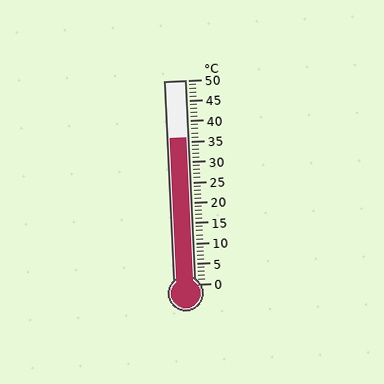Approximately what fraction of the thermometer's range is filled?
The thermometer is filled to approximately 70% of its range.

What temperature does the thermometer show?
The thermometer shows approximately 36°C.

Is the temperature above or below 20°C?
The temperature is above 20°C.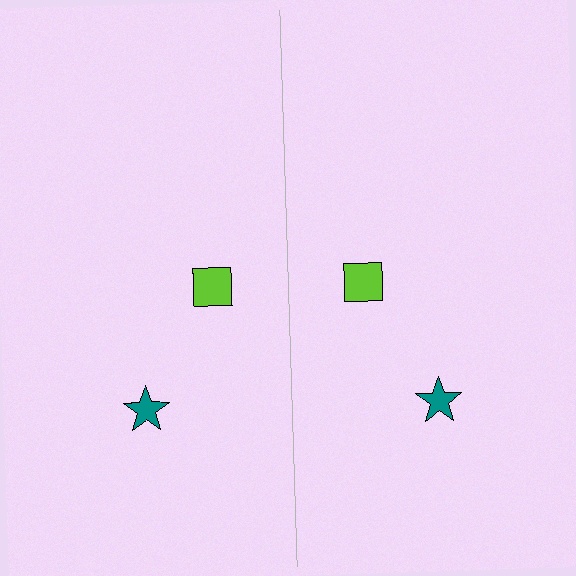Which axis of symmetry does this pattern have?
The pattern has a vertical axis of symmetry running through the center of the image.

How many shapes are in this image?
There are 4 shapes in this image.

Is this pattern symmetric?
Yes, this pattern has bilateral (reflection) symmetry.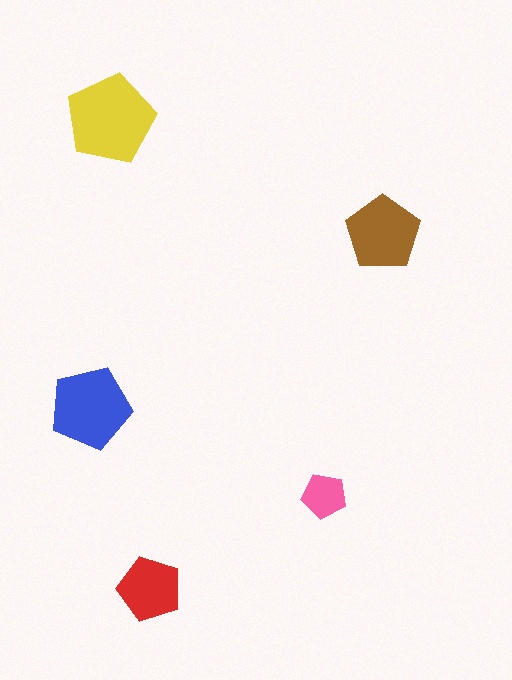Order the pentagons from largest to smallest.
the yellow one, the blue one, the brown one, the red one, the pink one.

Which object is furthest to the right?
The brown pentagon is rightmost.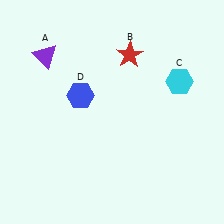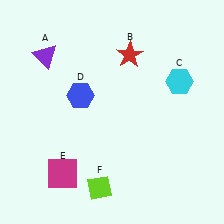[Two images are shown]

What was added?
A magenta square (E), a lime diamond (F) were added in Image 2.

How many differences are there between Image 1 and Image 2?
There are 2 differences between the two images.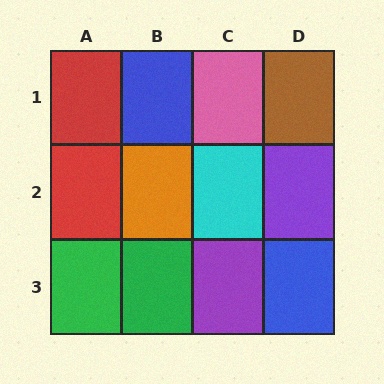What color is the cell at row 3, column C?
Purple.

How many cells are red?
2 cells are red.